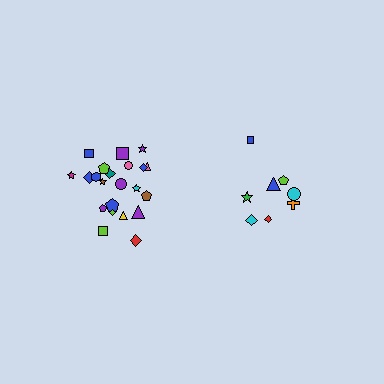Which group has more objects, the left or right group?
The left group.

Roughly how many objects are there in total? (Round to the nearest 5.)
Roughly 30 objects in total.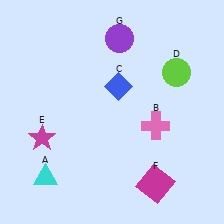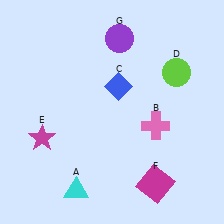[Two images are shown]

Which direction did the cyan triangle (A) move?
The cyan triangle (A) moved right.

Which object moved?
The cyan triangle (A) moved right.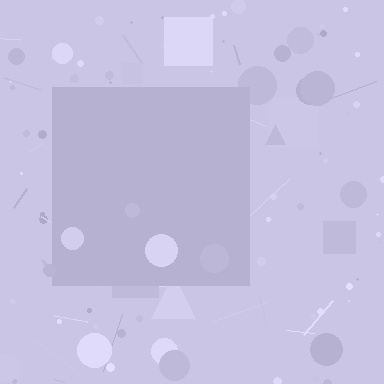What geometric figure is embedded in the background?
A square is embedded in the background.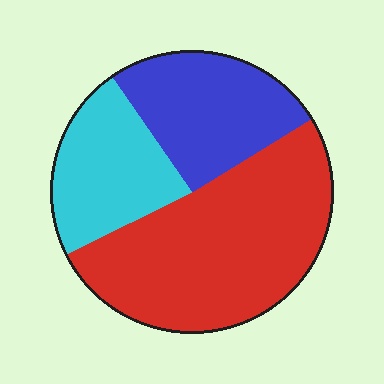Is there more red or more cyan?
Red.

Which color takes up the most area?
Red, at roughly 50%.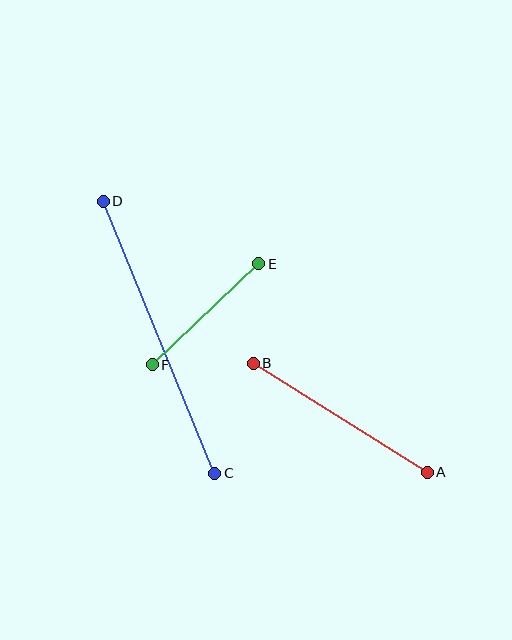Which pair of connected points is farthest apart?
Points C and D are farthest apart.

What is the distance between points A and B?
The distance is approximately 206 pixels.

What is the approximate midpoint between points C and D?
The midpoint is at approximately (159, 337) pixels.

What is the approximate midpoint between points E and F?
The midpoint is at approximately (205, 314) pixels.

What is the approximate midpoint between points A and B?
The midpoint is at approximately (340, 418) pixels.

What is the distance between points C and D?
The distance is approximately 294 pixels.